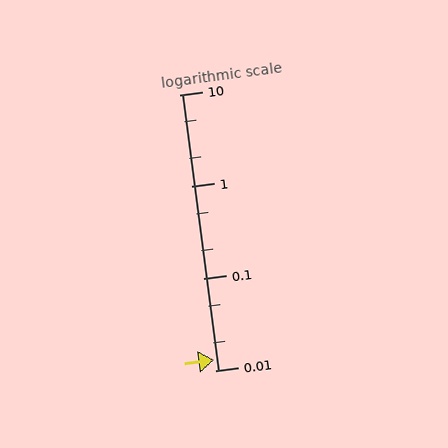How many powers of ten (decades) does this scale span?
The scale spans 3 decades, from 0.01 to 10.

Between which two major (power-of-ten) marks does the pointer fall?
The pointer is between 0.01 and 0.1.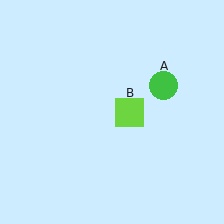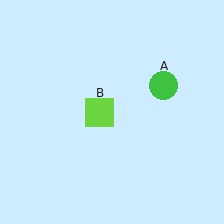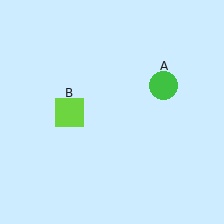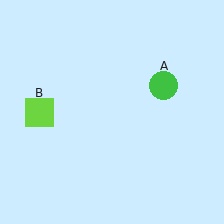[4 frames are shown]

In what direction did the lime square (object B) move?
The lime square (object B) moved left.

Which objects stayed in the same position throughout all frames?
Green circle (object A) remained stationary.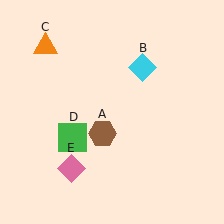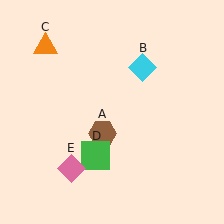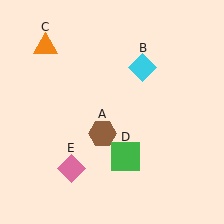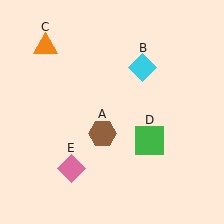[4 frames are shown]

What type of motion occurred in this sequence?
The green square (object D) rotated counterclockwise around the center of the scene.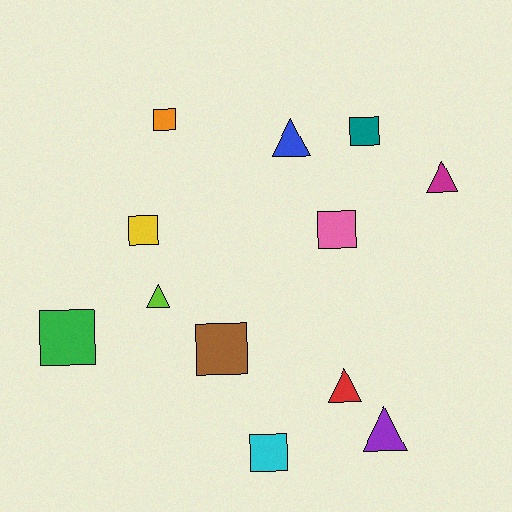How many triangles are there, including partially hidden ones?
There are 5 triangles.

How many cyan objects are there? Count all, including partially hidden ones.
There is 1 cyan object.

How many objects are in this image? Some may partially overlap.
There are 12 objects.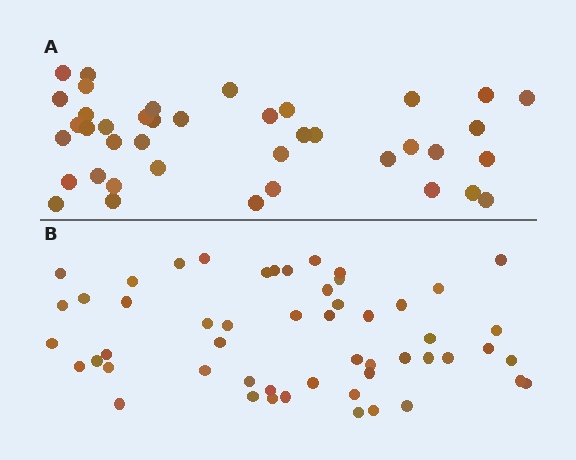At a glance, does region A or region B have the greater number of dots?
Region B (the bottom region) has more dots.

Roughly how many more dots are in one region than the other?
Region B has approximately 15 more dots than region A.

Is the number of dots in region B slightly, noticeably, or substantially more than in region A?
Region B has noticeably more, but not dramatically so. The ratio is roughly 1.3 to 1.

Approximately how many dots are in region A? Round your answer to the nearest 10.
About 40 dots.